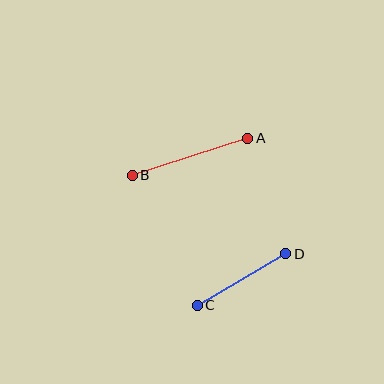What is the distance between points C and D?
The distance is approximately 102 pixels.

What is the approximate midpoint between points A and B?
The midpoint is at approximately (190, 157) pixels.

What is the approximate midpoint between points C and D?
The midpoint is at approximately (242, 279) pixels.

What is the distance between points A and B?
The distance is approximately 121 pixels.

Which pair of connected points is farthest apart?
Points A and B are farthest apart.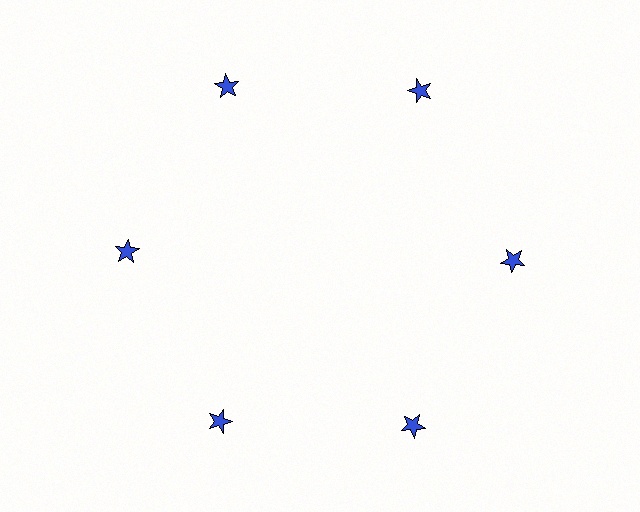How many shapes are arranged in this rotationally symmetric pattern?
There are 6 shapes, arranged in 6 groups of 1.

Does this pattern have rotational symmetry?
Yes, this pattern has 6-fold rotational symmetry. It looks the same after rotating 60 degrees around the center.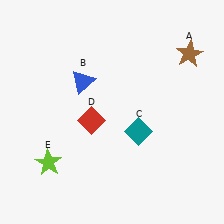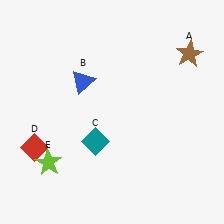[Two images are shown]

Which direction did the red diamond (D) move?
The red diamond (D) moved left.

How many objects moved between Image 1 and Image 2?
2 objects moved between the two images.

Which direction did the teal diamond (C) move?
The teal diamond (C) moved left.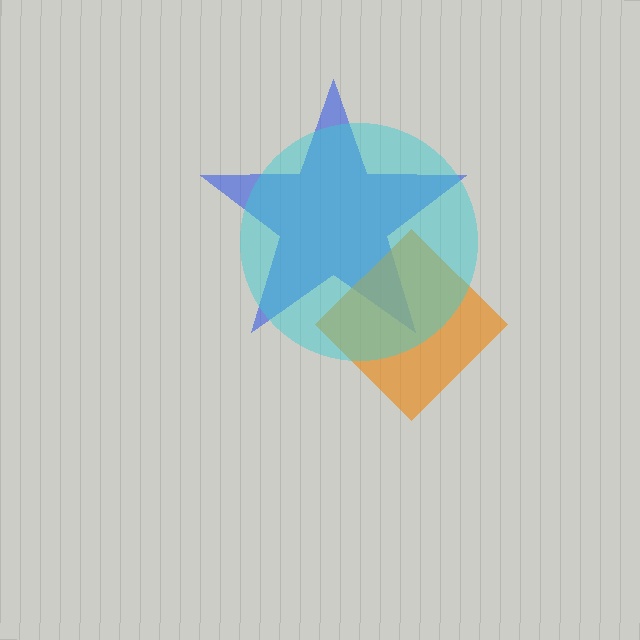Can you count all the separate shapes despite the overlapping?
Yes, there are 3 separate shapes.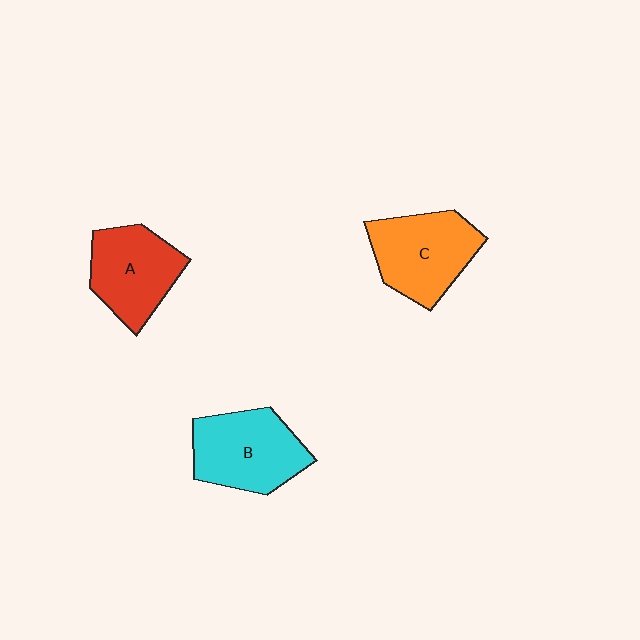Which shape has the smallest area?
Shape A (red).